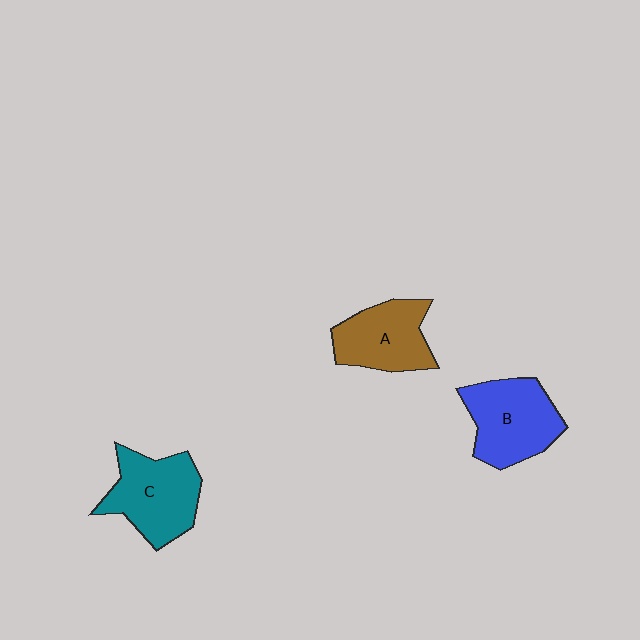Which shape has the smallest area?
Shape A (brown).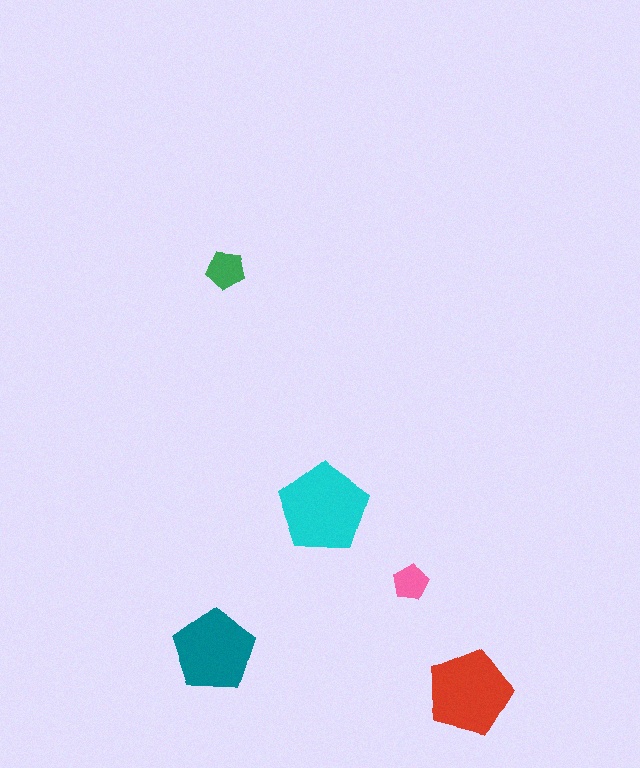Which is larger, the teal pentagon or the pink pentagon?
The teal one.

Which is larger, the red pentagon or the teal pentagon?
The red one.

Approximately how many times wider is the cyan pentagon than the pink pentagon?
About 2.5 times wider.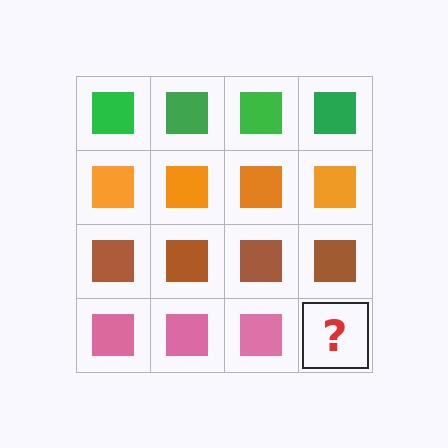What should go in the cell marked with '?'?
The missing cell should contain a pink square.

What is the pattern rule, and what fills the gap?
The rule is that each row has a consistent color. The gap should be filled with a pink square.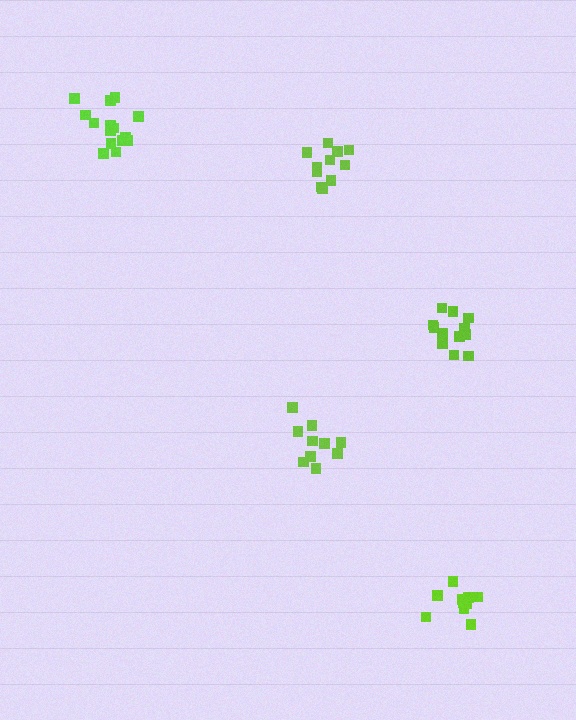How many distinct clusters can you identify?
There are 5 distinct clusters.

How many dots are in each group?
Group 1: 15 dots, Group 2: 13 dots, Group 3: 10 dots, Group 4: 11 dots, Group 5: 10 dots (59 total).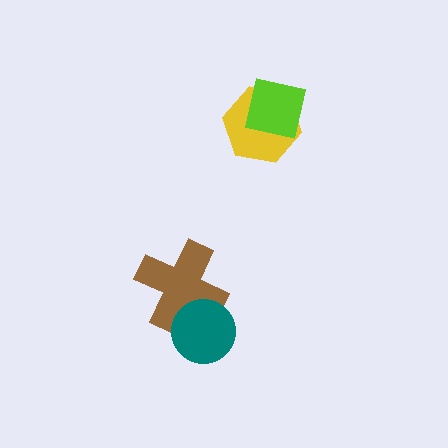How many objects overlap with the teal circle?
1 object overlaps with the teal circle.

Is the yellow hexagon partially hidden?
Yes, it is partially covered by another shape.